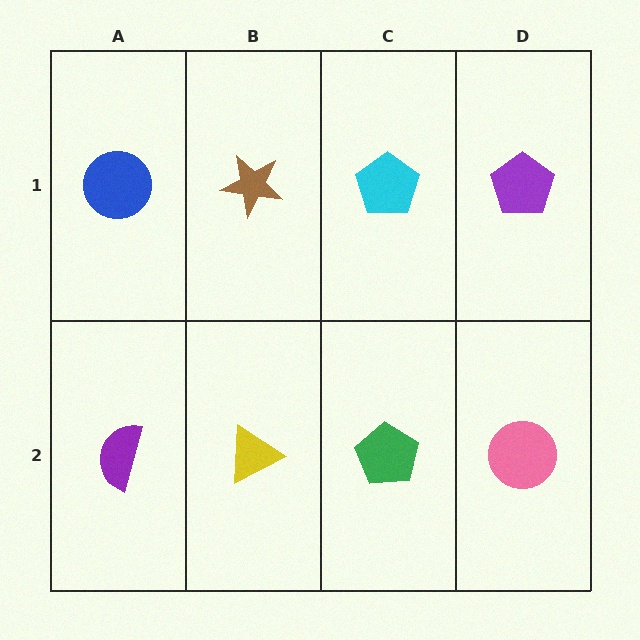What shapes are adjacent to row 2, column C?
A cyan pentagon (row 1, column C), a yellow triangle (row 2, column B), a pink circle (row 2, column D).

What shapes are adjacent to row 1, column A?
A purple semicircle (row 2, column A), a brown star (row 1, column B).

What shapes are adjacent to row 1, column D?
A pink circle (row 2, column D), a cyan pentagon (row 1, column C).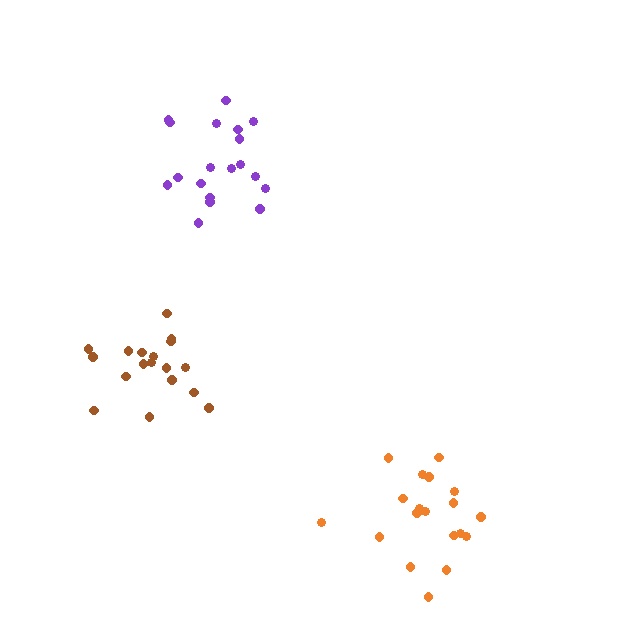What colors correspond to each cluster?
The clusters are colored: orange, purple, brown.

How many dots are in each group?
Group 1: 19 dots, Group 2: 19 dots, Group 3: 18 dots (56 total).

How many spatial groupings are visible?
There are 3 spatial groupings.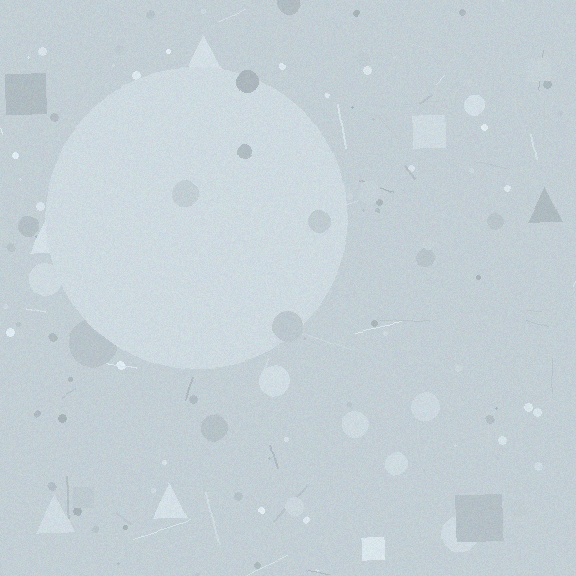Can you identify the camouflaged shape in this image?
The camouflaged shape is a circle.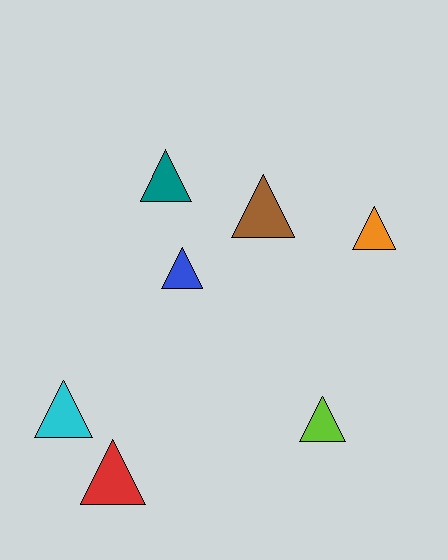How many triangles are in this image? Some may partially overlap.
There are 7 triangles.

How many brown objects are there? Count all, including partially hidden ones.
There is 1 brown object.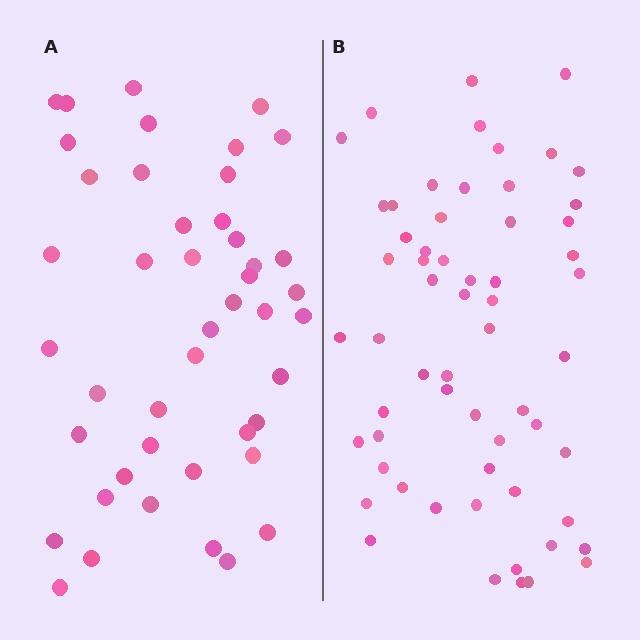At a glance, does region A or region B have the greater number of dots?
Region B (the right region) has more dots.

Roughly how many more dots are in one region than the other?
Region B has approximately 15 more dots than region A.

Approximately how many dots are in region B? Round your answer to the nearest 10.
About 60 dots.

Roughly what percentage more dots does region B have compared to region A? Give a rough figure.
About 35% more.